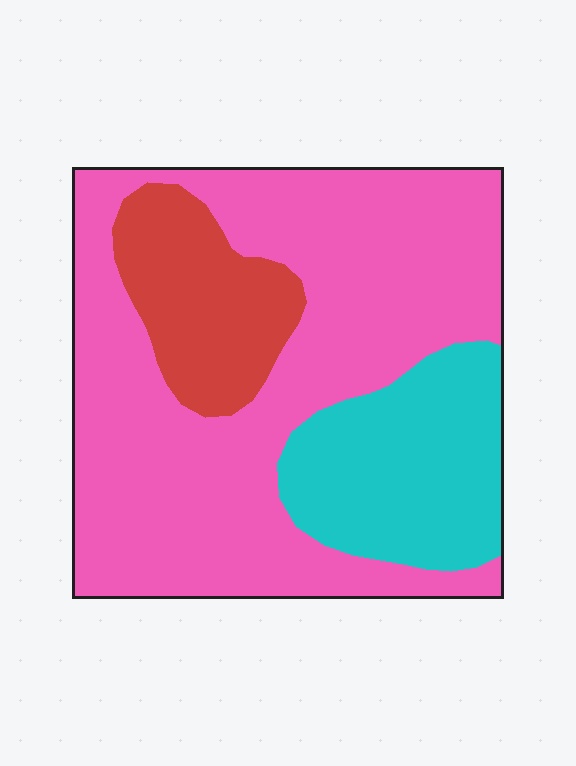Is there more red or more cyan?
Cyan.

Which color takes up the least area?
Red, at roughly 15%.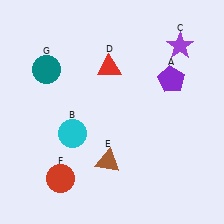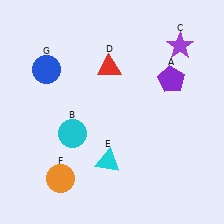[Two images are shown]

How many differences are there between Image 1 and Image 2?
There are 3 differences between the two images.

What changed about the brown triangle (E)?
In Image 1, E is brown. In Image 2, it changed to cyan.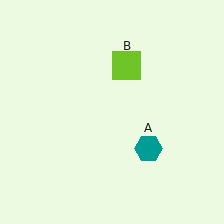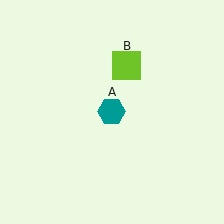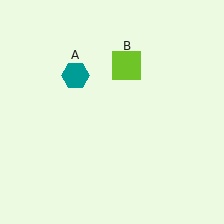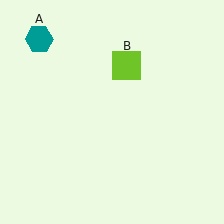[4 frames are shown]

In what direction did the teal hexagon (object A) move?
The teal hexagon (object A) moved up and to the left.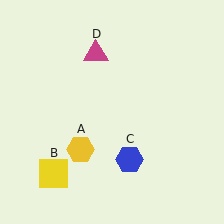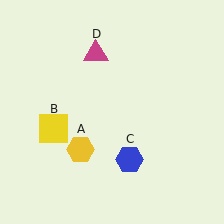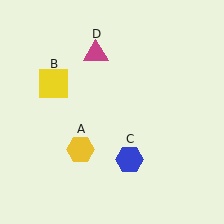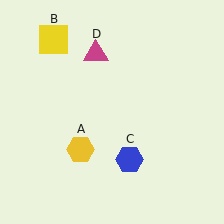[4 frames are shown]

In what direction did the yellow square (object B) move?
The yellow square (object B) moved up.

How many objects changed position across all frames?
1 object changed position: yellow square (object B).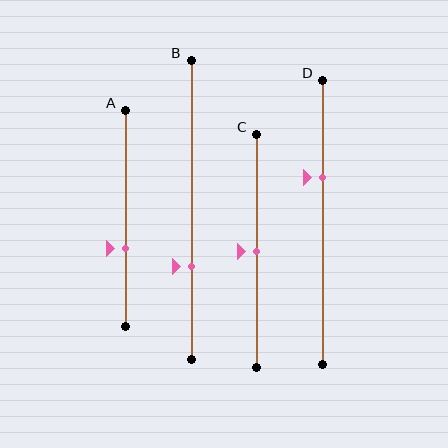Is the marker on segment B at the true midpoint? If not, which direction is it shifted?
No, the marker on segment B is shifted downward by about 19% of the segment length.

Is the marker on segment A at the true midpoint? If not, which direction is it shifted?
No, the marker on segment A is shifted downward by about 14% of the segment length.